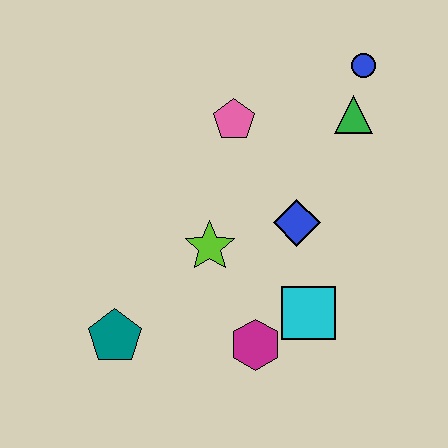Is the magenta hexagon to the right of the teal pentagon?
Yes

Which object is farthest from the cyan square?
The blue circle is farthest from the cyan square.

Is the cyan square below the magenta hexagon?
No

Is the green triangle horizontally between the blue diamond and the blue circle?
Yes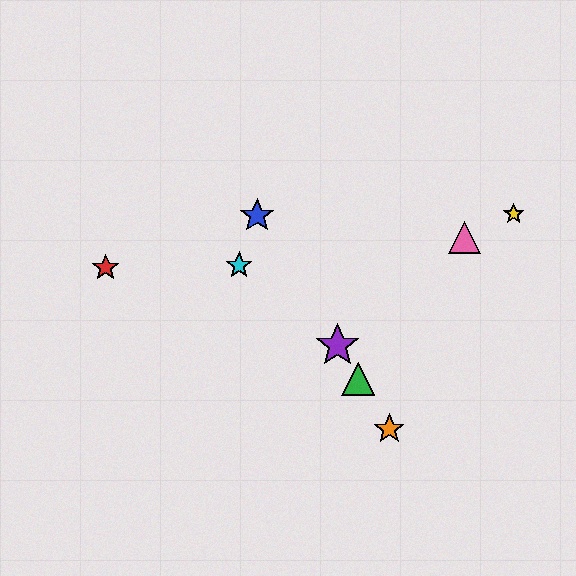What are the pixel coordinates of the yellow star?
The yellow star is at (514, 214).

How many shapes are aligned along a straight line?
4 shapes (the blue star, the green triangle, the purple star, the orange star) are aligned along a straight line.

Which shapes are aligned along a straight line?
The blue star, the green triangle, the purple star, the orange star are aligned along a straight line.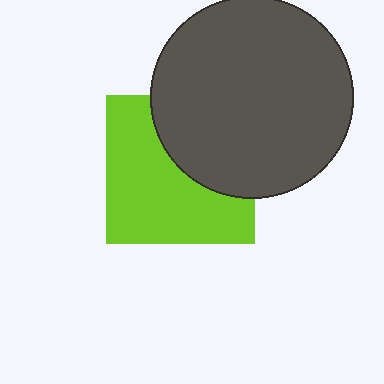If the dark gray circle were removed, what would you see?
You would see the complete lime square.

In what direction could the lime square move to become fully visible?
The lime square could move toward the lower-left. That would shift it out from behind the dark gray circle entirely.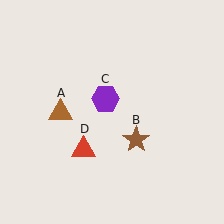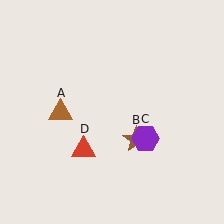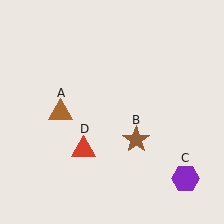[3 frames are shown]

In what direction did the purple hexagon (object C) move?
The purple hexagon (object C) moved down and to the right.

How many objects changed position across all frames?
1 object changed position: purple hexagon (object C).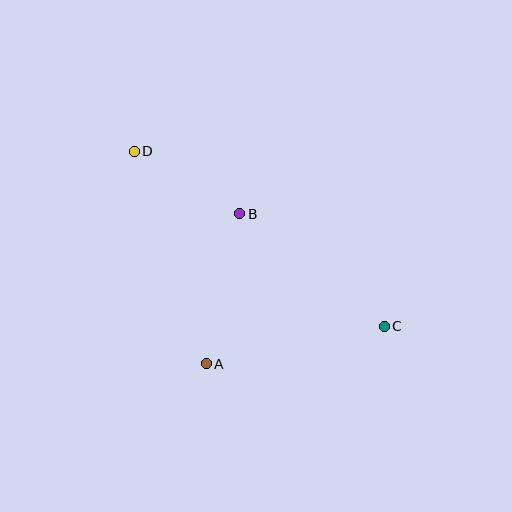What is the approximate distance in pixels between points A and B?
The distance between A and B is approximately 154 pixels.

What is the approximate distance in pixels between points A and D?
The distance between A and D is approximately 225 pixels.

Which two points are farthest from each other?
Points C and D are farthest from each other.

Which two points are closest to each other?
Points B and D are closest to each other.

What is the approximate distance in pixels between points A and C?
The distance between A and C is approximately 182 pixels.